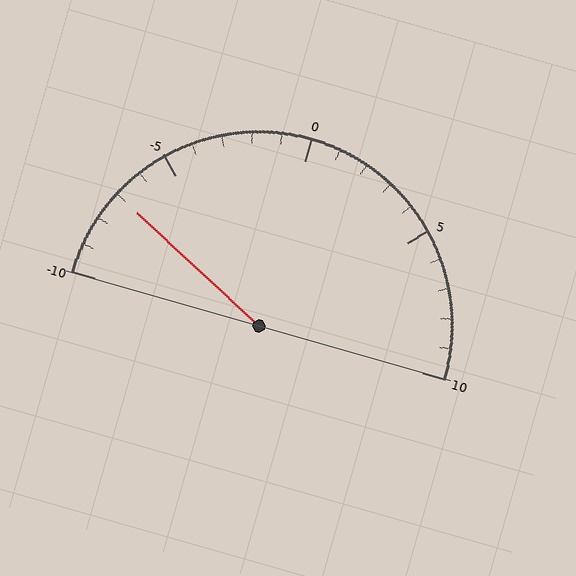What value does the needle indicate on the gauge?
The needle indicates approximately -7.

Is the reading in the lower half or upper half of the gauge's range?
The reading is in the lower half of the range (-10 to 10).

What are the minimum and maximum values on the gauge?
The gauge ranges from -10 to 10.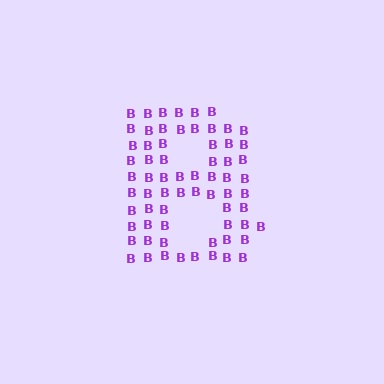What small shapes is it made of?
It is made of small letter B's.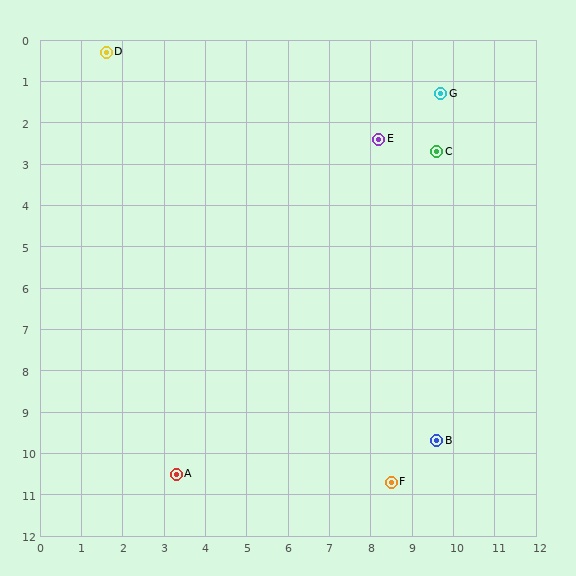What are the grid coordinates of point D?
Point D is at approximately (1.6, 0.3).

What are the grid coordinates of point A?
Point A is at approximately (3.3, 10.5).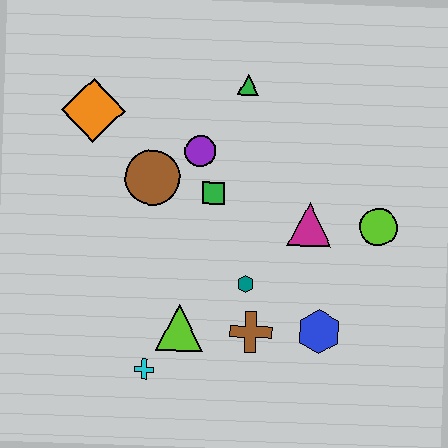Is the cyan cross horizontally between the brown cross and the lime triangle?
No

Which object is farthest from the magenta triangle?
The orange diamond is farthest from the magenta triangle.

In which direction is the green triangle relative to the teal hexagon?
The green triangle is above the teal hexagon.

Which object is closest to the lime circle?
The magenta triangle is closest to the lime circle.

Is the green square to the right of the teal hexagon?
No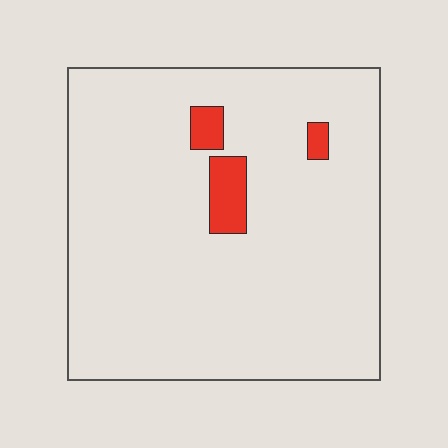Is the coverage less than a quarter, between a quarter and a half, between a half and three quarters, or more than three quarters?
Less than a quarter.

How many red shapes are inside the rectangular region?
3.